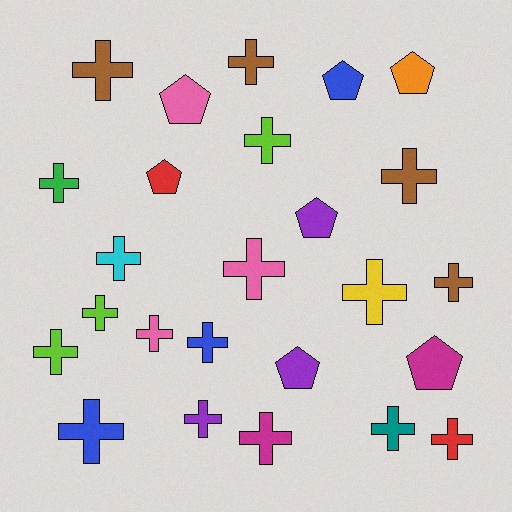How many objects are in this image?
There are 25 objects.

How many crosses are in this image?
There are 18 crosses.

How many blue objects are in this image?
There are 3 blue objects.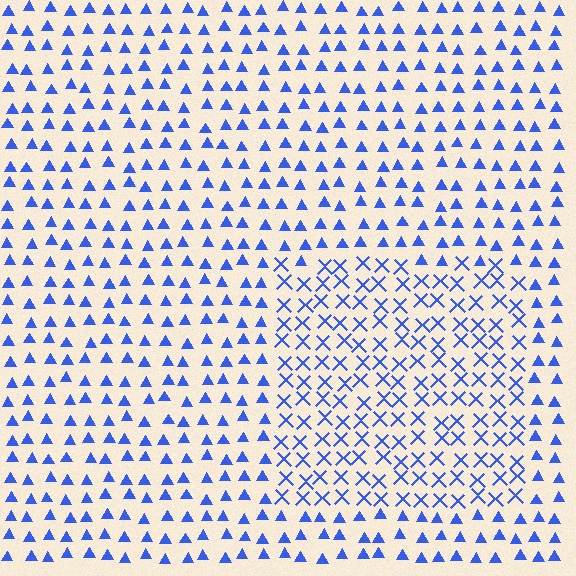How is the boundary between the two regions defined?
The boundary is defined by a change in element shape: X marks inside vs. triangles outside. All elements share the same color and spacing.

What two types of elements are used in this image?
The image uses X marks inside the rectangle region and triangles outside it.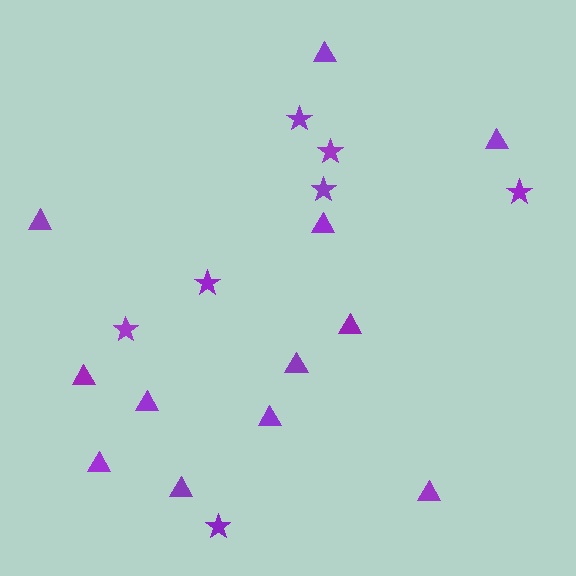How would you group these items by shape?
There are 2 groups: one group of triangles (12) and one group of stars (7).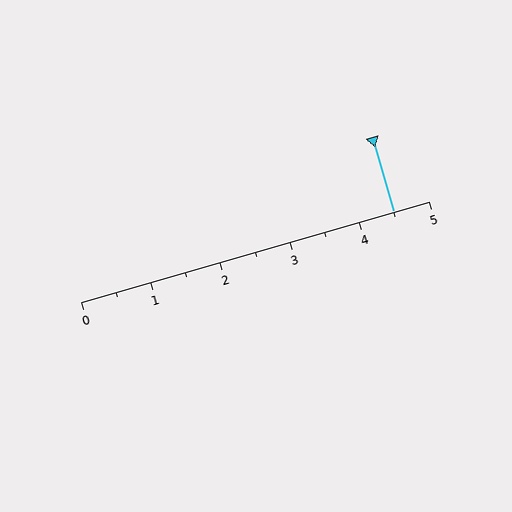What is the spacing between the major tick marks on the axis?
The major ticks are spaced 1 apart.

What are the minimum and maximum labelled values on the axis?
The axis runs from 0 to 5.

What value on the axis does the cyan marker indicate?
The marker indicates approximately 4.5.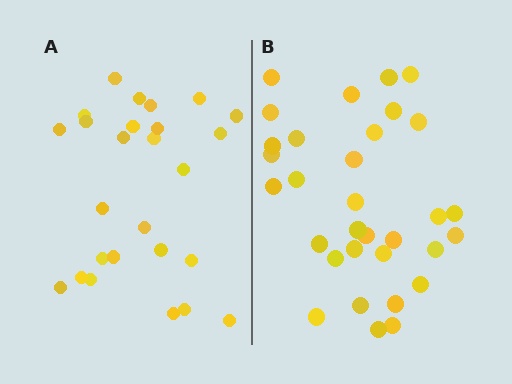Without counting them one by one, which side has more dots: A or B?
Region B (the right region) has more dots.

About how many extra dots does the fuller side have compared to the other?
Region B has about 6 more dots than region A.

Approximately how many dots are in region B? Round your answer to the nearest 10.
About 30 dots. (The exact count is 32, which rounds to 30.)